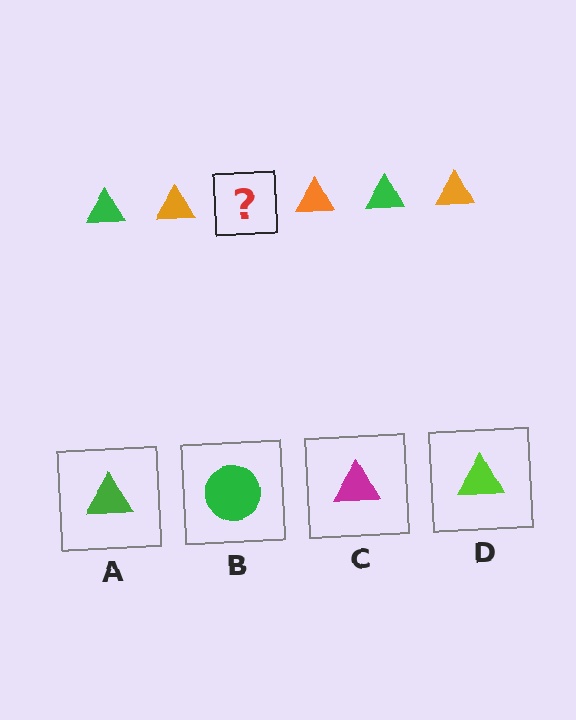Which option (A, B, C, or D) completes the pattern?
A.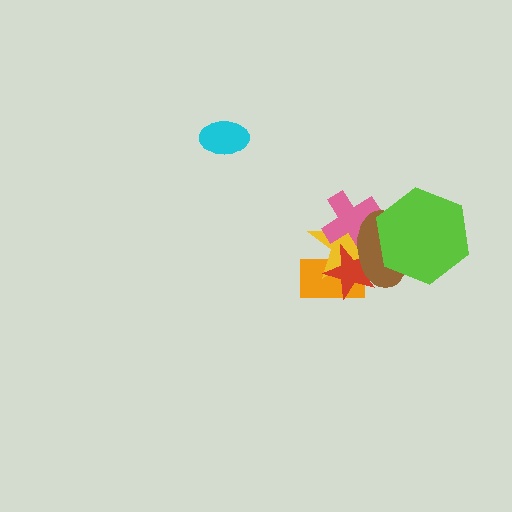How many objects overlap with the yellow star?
5 objects overlap with the yellow star.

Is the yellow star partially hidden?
Yes, it is partially covered by another shape.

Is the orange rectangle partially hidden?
Yes, it is partially covered by another shape.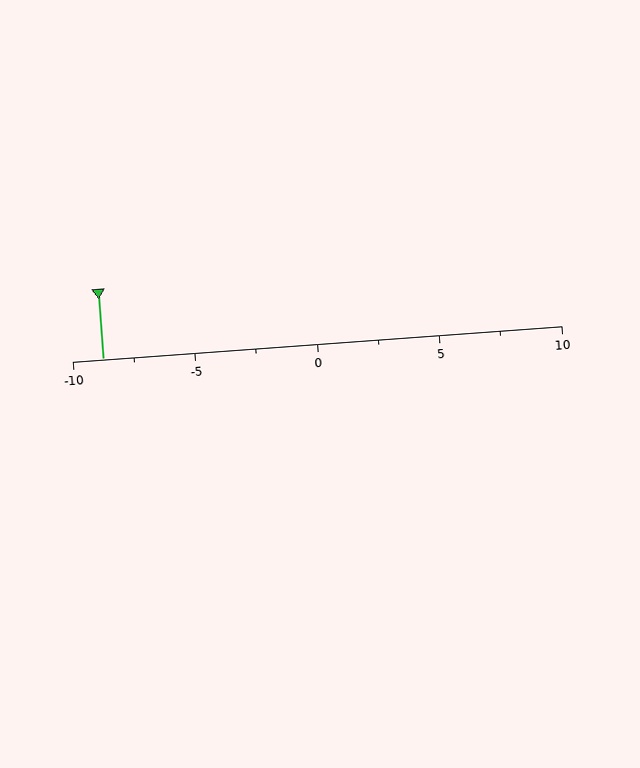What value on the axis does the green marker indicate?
The marker indicates approximately -8.8.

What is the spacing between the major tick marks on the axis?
The major ticks are spaced 5 apart.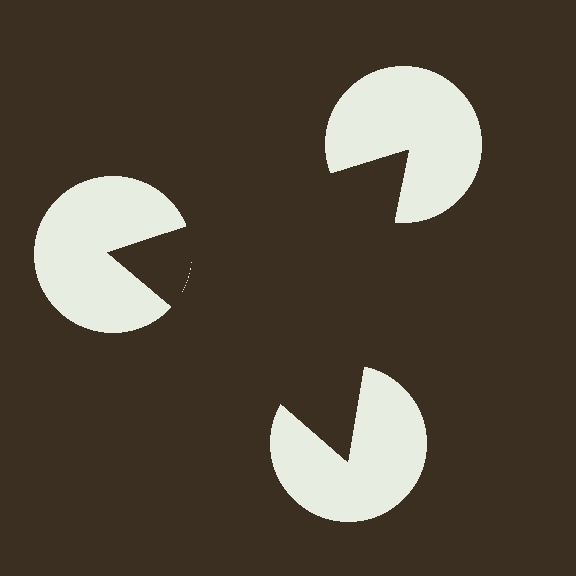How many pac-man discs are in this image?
There are 3 — one at each vertex of the illusory triangle.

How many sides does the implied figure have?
3 sides.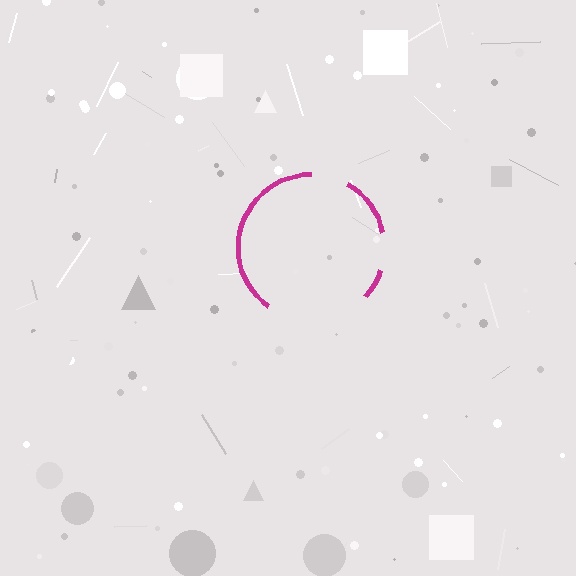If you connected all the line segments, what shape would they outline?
They would outline a circle.